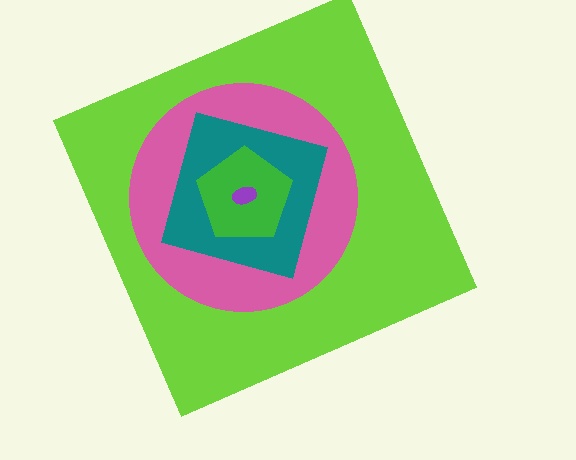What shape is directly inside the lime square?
The pink circle.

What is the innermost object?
The purple ellipse.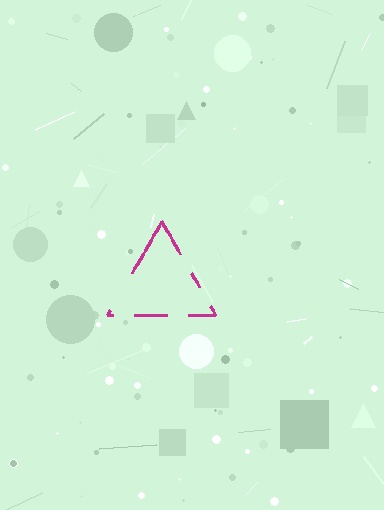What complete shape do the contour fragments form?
The contour fragments form a triangle.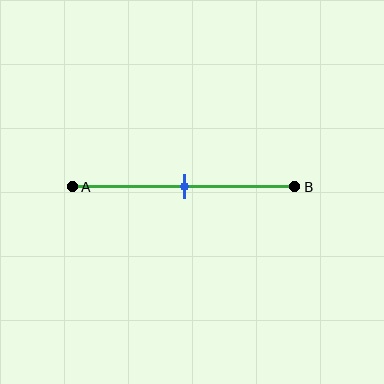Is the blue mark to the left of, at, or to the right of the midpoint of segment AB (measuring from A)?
The blue mark is approximately at the midpoint of segment AB.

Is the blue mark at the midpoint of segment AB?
Yes, the mark is approximately at the midpoint.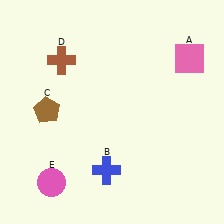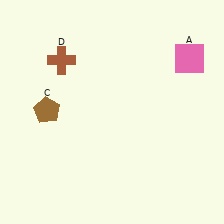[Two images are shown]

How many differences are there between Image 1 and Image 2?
There are 2 differences between the two images.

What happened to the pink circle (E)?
The pink circle (E) was removed in Image 2. It was in the bottom-left area of Image 1.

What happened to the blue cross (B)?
The blue cross (B) was removed in Image 2. It was in the bottom-left area of Image 1.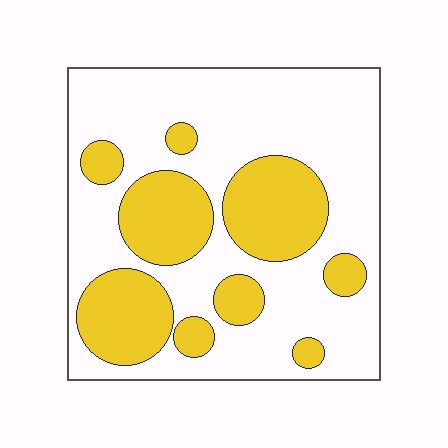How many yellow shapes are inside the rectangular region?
9.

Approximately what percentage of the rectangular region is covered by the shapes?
Approximately 30%.